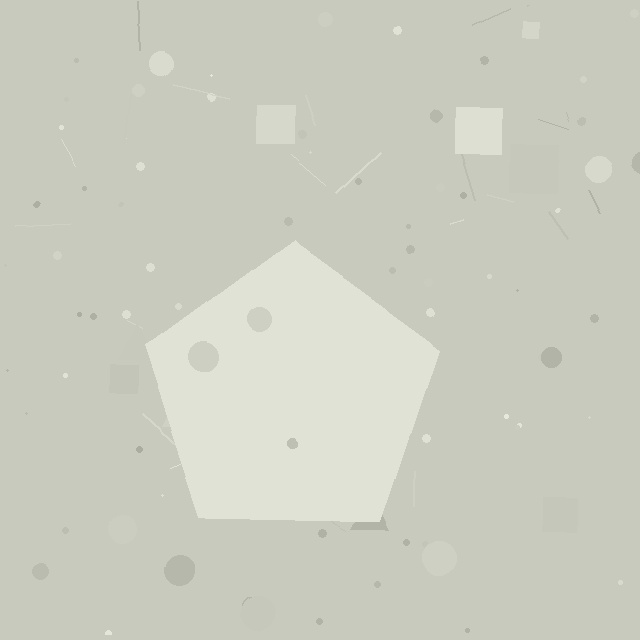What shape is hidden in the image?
A pentagon is hidden in the image.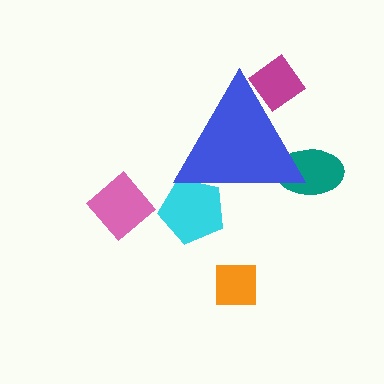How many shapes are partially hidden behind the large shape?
3 shapes are partially hidden.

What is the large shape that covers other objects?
A blue triangle.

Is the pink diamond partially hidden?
No, the pink diamond is fully visible.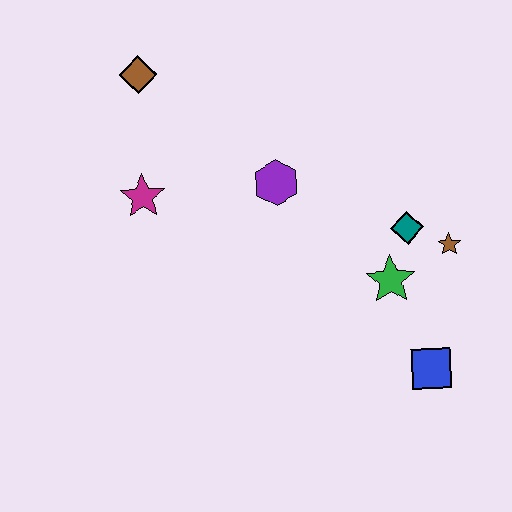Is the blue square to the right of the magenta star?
Yes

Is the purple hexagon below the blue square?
No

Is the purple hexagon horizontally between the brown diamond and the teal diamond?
Yes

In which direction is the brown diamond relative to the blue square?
The brown diamond is above the blue square.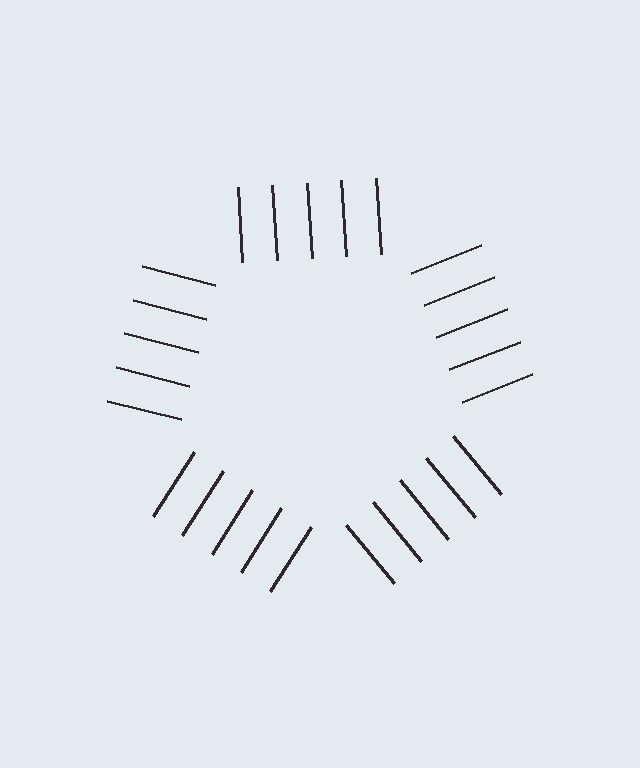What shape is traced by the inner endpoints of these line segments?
An illusory pentagon — the line segments terminate on its edges but no continuous stroke is drawn.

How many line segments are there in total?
25 — 5 along each of the 5 edges.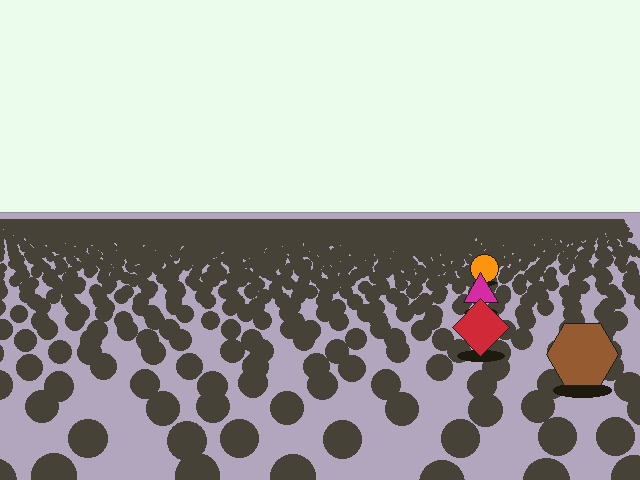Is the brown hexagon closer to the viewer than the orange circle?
Yes. The brown hexagon is closer — you can tell from the texture gradient: the ground texture is coarser near it.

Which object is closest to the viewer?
The brown hexagon is closest. The texture marks near it are larger and more spread out.